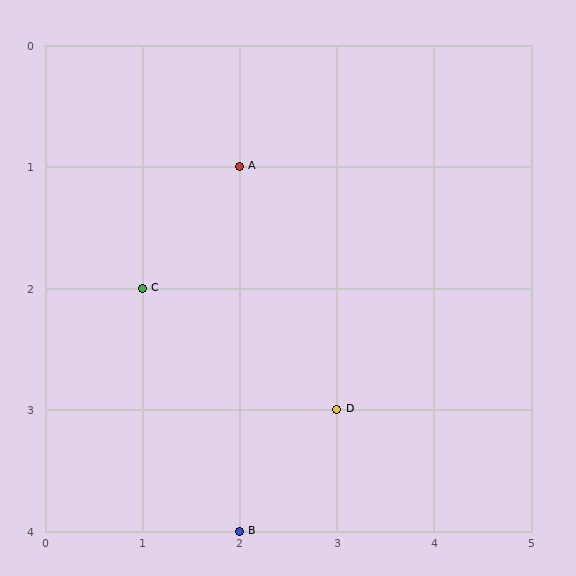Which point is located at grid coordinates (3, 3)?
Point D is at (3, 3).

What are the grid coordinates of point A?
Point A is at grid coordinates (2, 1).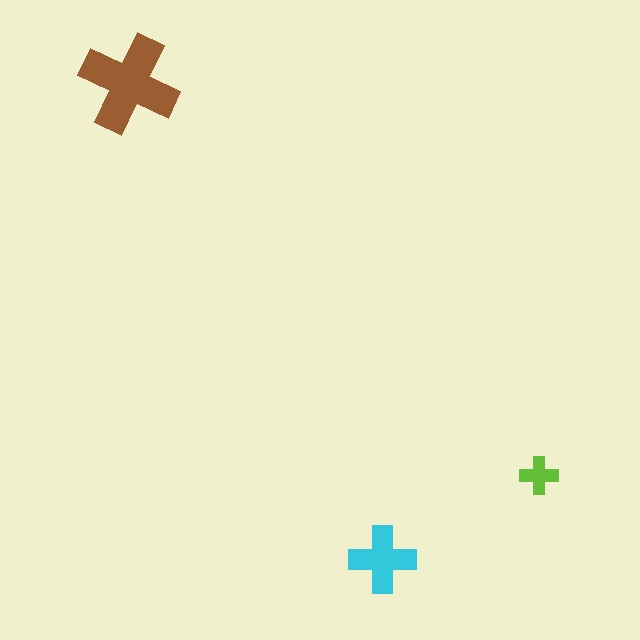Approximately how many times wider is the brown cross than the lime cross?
About 2.5 times wider.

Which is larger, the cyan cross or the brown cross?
The brown one.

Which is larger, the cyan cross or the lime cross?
The cyan one.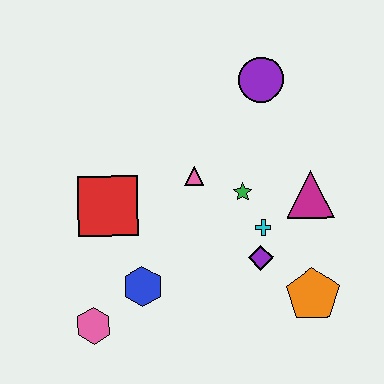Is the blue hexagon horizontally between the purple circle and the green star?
No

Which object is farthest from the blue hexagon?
The purple circle is farthest from the blue hexagon.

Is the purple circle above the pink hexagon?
Yes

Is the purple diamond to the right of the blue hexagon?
Yes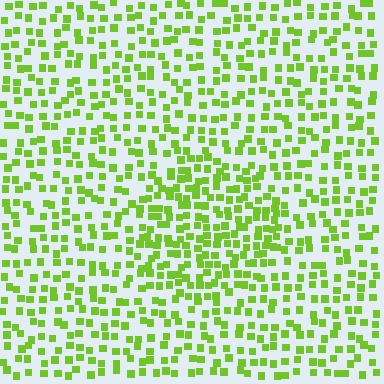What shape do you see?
I see a circle.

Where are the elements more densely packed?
The elements are more densely packed inside the circle boundary.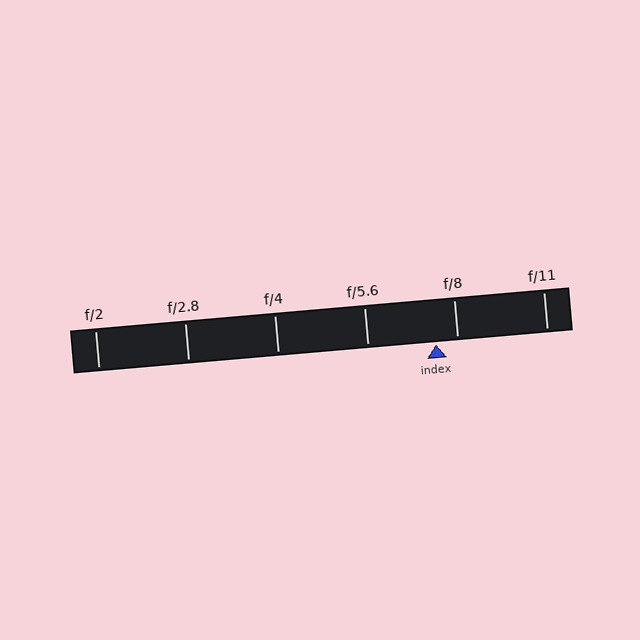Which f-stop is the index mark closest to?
The index mark is closest to f/8.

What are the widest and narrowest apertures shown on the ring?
The widest aperture shown is f/2 and the narrowest is f/11.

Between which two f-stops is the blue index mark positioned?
The index mark is between f/5.6 and f/8.